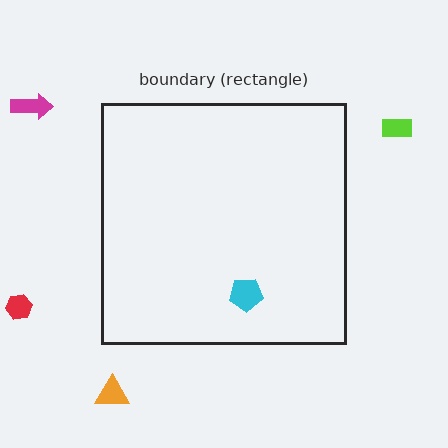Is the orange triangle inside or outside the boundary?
Outside.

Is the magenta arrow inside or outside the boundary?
Outside.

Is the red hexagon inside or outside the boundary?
Outside.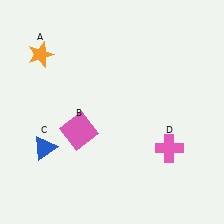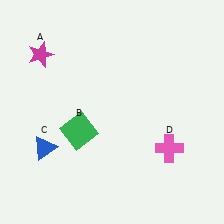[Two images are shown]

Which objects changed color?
A changed from orange to magenta. B changed from pink to green.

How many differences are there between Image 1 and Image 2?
There are 2 differences between the two images.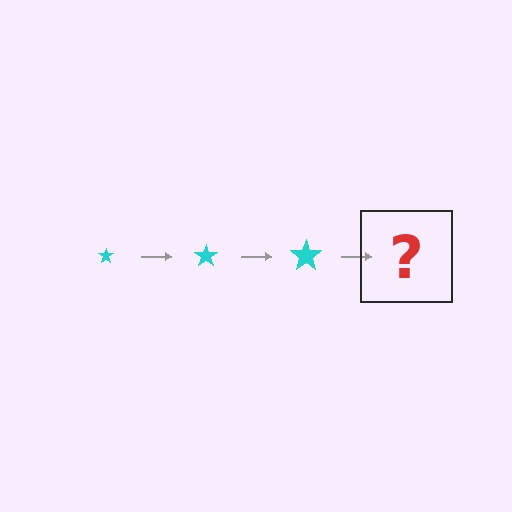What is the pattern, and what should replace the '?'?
The pattern is that the star gets progressively larger each step. The '?' should be a cyan star, larger than the previous one.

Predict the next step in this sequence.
The next step is a cyan star, larger than the previous one.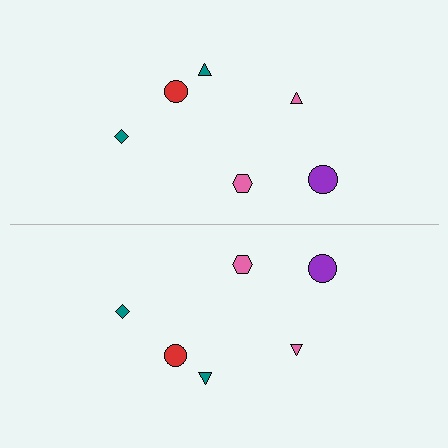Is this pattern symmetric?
Yes, this pattern has bilateral (reflection) symmetry.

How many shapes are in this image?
There are 12 shapes in this image.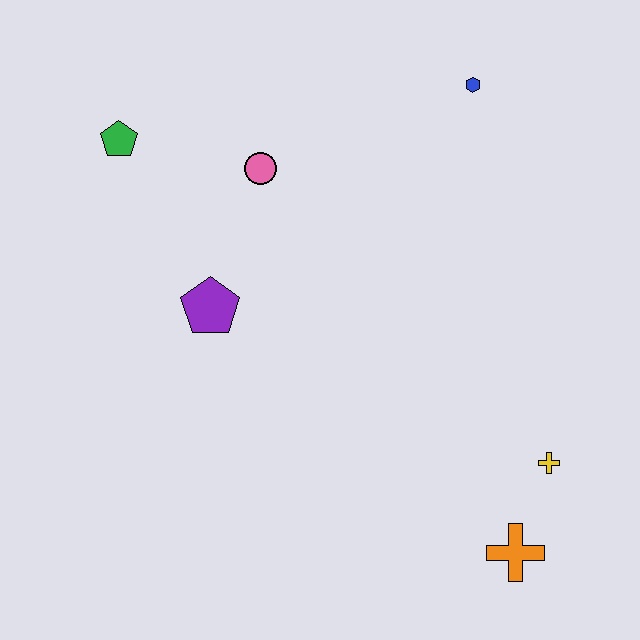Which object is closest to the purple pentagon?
The pink circle is closest to the purple pentagon.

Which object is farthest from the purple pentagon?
The orange cross is farthest from the purple pentagon.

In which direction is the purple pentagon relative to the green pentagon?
The purple pentagon is below the green pentagon.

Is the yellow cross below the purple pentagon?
Yes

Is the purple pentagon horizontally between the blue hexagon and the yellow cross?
No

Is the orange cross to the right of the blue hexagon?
Yes